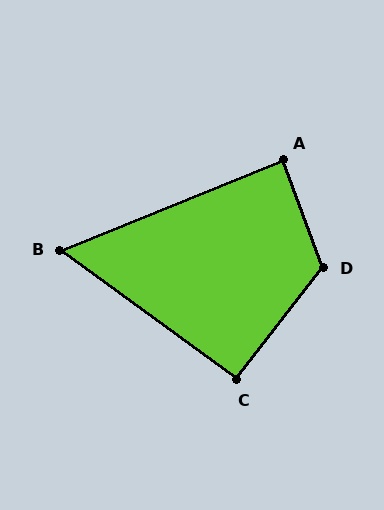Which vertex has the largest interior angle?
D, at approximately 122 degrees.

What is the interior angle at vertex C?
Approximately 92 degrees (approximately right).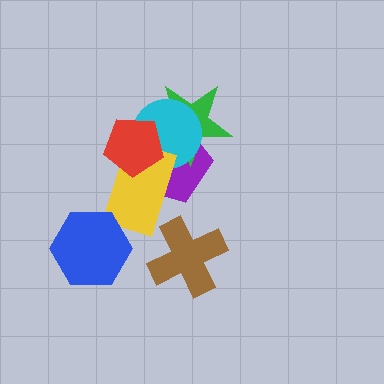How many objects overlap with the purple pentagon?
4 objects overlap with the purple pentagon.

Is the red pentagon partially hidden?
No, no other shape covers it.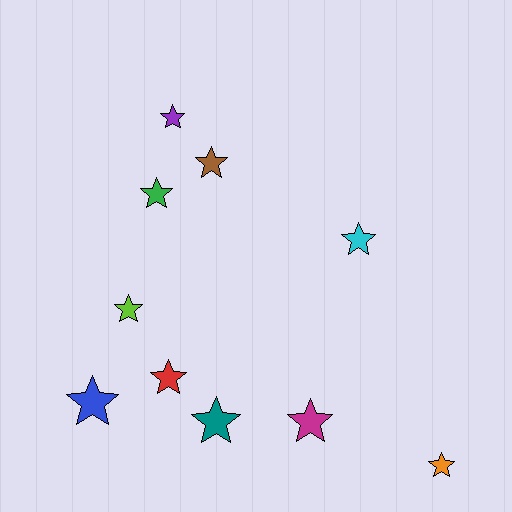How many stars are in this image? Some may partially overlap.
There are 10 stars.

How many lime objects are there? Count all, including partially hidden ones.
There is 1 lime object.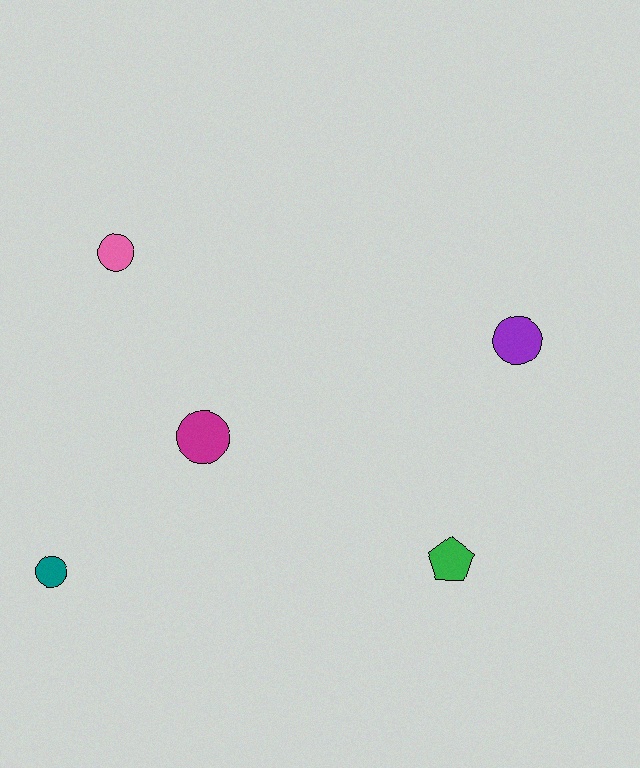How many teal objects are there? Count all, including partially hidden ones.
There is 1 teal object.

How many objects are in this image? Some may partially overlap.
There are 5 objects.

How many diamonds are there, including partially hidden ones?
There are no diamonds.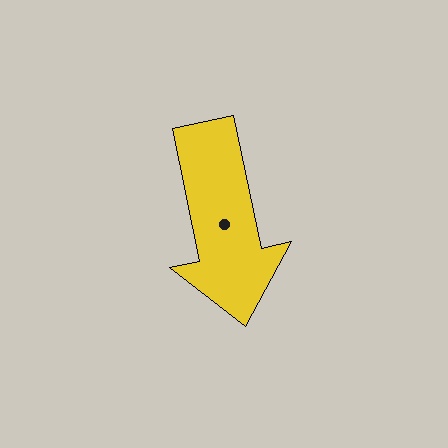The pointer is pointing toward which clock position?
Roughly 6 o'clock.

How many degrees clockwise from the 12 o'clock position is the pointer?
Approximately 168 degrees.